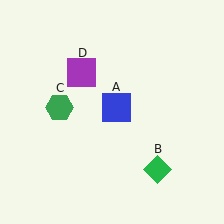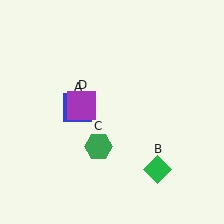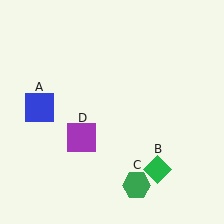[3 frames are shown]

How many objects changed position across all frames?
3 objects changed position: blue square (object A), green hexagon (object C), purple square (object D).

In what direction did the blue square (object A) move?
The blue square (object A) moved left.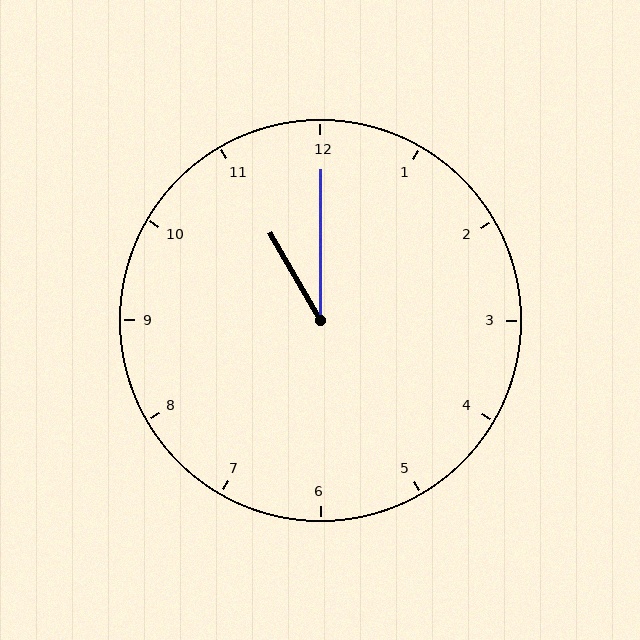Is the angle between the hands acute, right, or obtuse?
It is acute.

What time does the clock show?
11:00.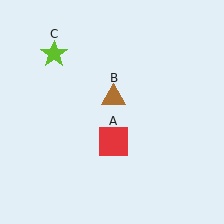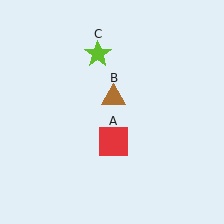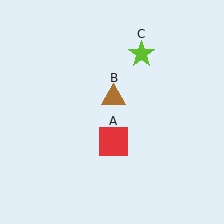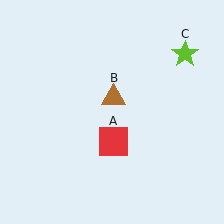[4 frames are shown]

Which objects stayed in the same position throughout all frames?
Red square (object A) and brown triangle (object B) remained stationary.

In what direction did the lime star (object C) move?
The lime star (object C) moved right.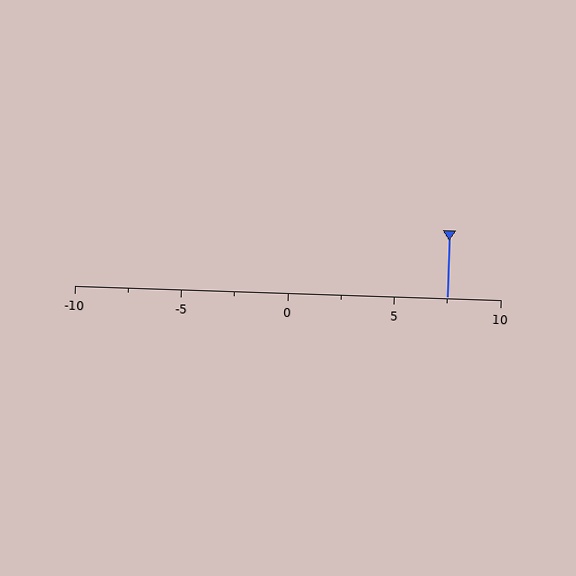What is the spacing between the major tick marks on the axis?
The major ticks are spaced 5 apart.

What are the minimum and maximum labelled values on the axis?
The axis runs from -10 to 10.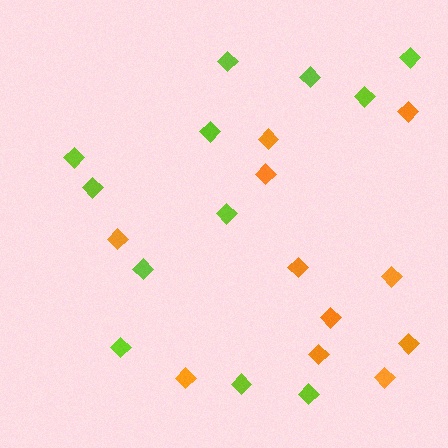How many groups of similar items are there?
There are 2 groups: one group of lime diamonds (12) and one group of orange diamonds (11).